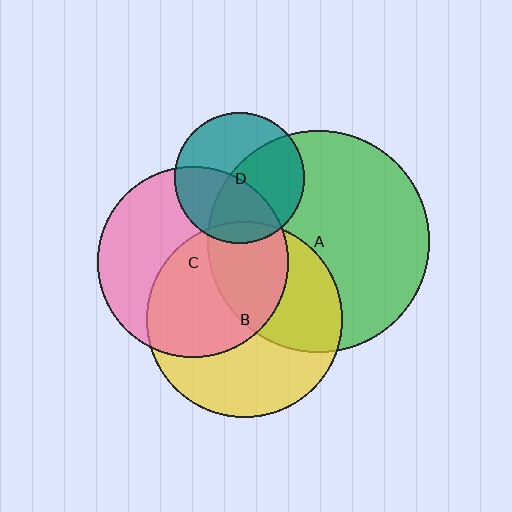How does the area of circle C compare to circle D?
Approximately 2.2 times.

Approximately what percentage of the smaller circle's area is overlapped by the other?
Approximately 10%.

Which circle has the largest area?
Circle A (green).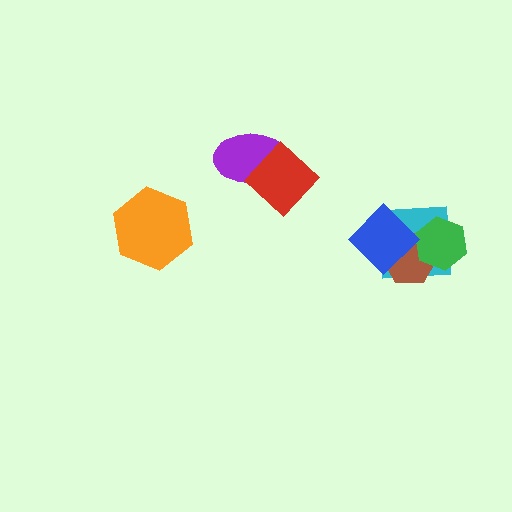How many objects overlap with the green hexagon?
2 objects overlap with the green hexagon.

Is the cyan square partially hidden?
Yes, it is partially covered by another shape.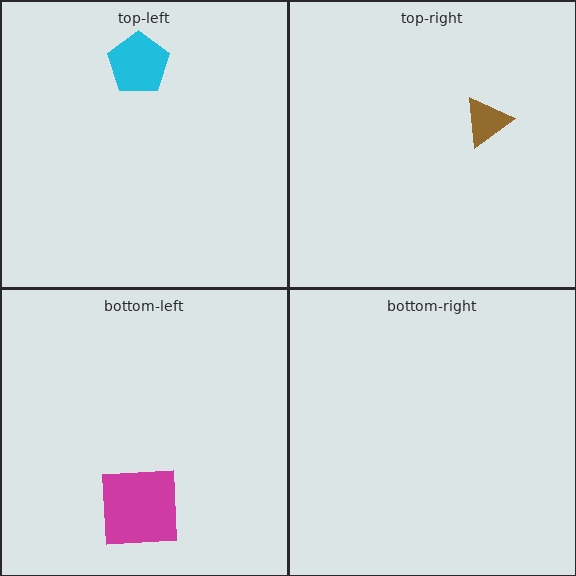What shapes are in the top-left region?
The cyan pentagon.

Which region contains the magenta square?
The bottom-left region.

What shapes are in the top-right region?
The brown triangle.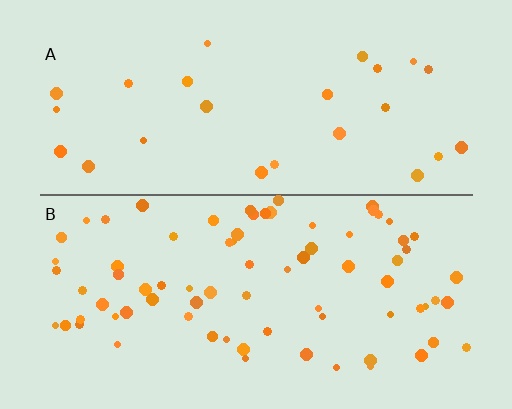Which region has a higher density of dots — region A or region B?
B (the bottom).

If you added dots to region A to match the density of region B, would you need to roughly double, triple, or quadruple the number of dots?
Approximately triple.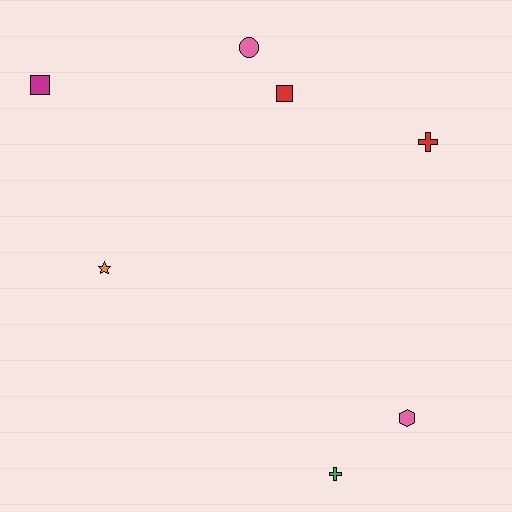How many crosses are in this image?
There are 2 crosses.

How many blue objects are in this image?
There are no blue objects.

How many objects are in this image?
There are 7 objects.